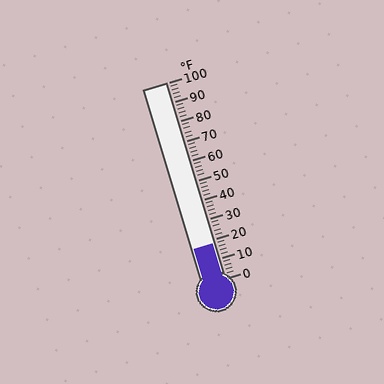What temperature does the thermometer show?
The thermometer shows approximately 18°F.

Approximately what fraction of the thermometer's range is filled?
The thermometer is filled to approximately 20% of its range.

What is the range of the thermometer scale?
The thermometer scale ranges from 0°F to 100°F.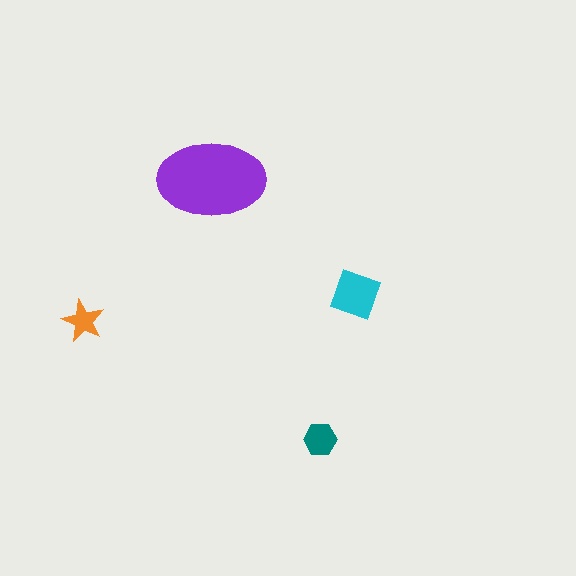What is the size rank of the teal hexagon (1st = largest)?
3rd.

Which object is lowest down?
The teal hexagon is bottommost.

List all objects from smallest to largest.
The orange star, the teal hexagon, the cyan diamond, the purple ellipse.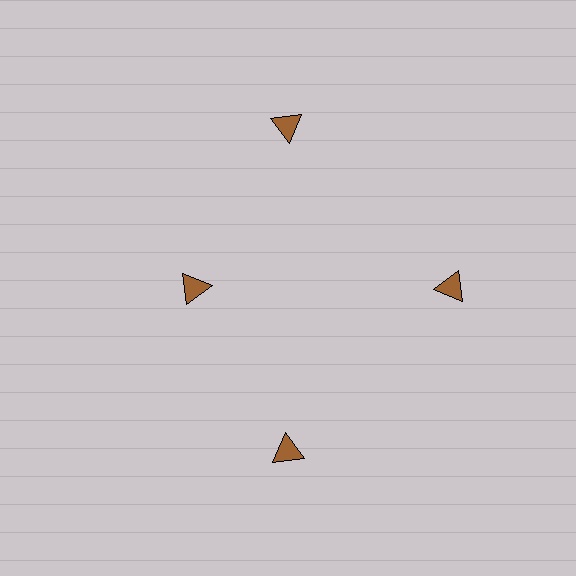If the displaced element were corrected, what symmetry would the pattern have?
It would have 4-fold rotational symmetry — the pattern would map onto itself every 90 degrees.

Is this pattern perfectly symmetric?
No. The 4 brown triangles are arranged in a ring, but one element near the 9 o'clock position is pulled inward toward the center, breaking the 4-fold rotational symmetry.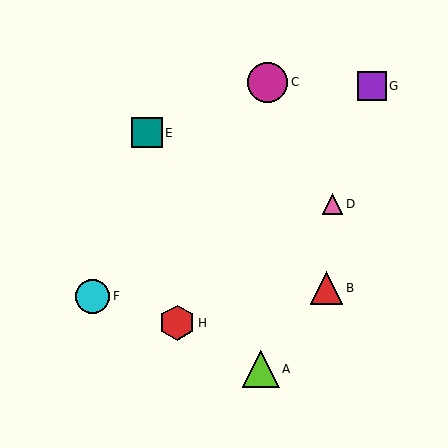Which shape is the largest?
The magenta circle (labeled C) is the largest.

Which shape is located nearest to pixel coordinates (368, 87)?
The purple square (labeled G) at (372, 86) is nearest to that location.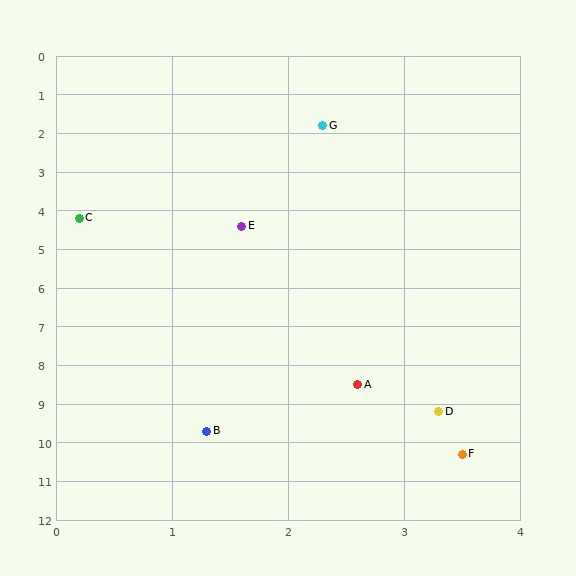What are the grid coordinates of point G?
Point G is at approximately (2.3, 1.8).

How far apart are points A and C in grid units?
Points A and C are about 4.9 grid units apart.